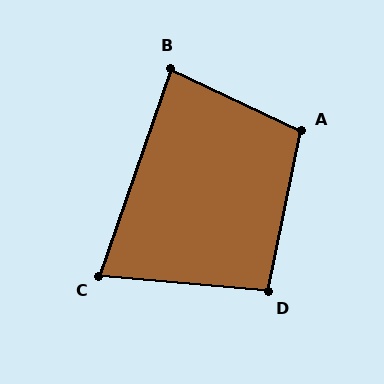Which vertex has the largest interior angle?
A, at approximately 104 degrees.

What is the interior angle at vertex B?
Approximately 84 degrees (acute).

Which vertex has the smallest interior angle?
C, at approximately 76 degrees.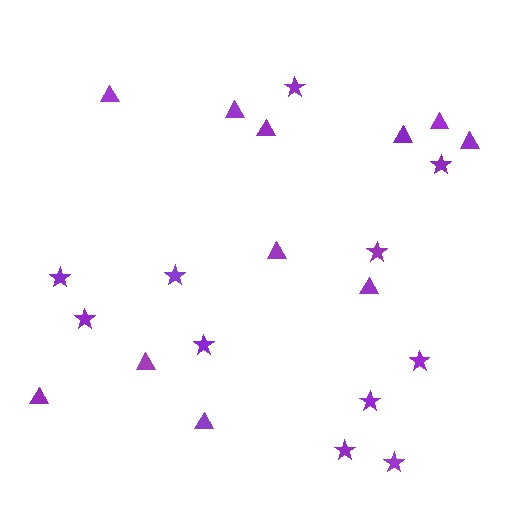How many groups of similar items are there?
There are 2 groups: one group of triangles (11) and one group of stars (11).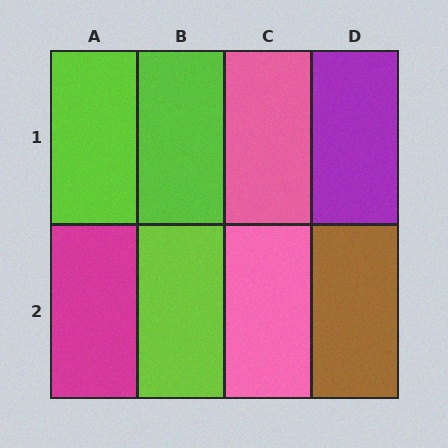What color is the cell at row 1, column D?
Purple.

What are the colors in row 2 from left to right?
Magenta, lime, pink, brown.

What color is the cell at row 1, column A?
Lime.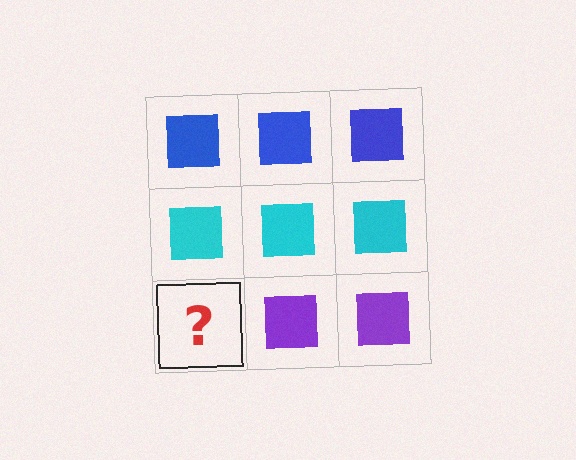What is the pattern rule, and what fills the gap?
The rule is that each row has a consistent color. The gap should be filled with a purple square.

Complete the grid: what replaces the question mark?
The question mark should be replaced with a purple square.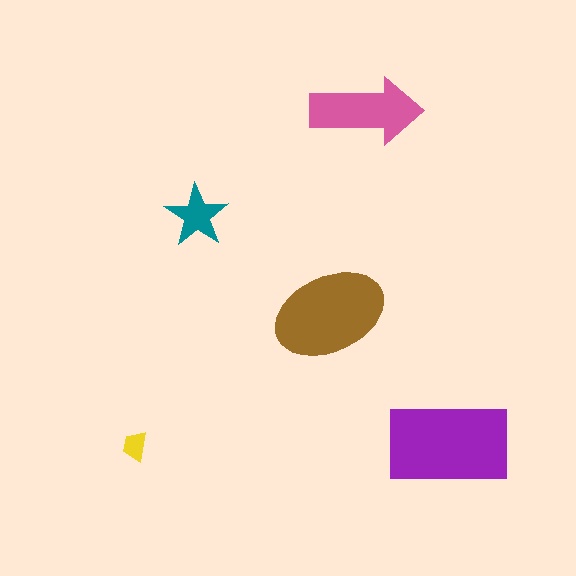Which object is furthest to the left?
The yellow trapezoid is leftmost.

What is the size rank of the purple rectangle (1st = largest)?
1st.